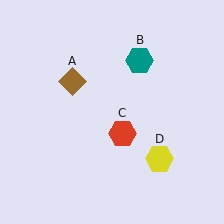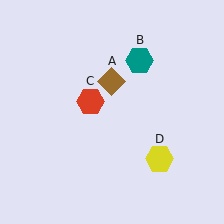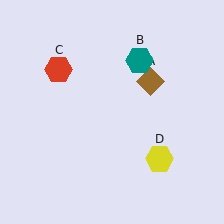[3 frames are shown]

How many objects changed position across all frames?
2 objects changed position: brown diamond (object A), red hexagon (object C).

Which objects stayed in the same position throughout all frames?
Teal hexagon (object B) and yellow hexagon (object D) remained stationary.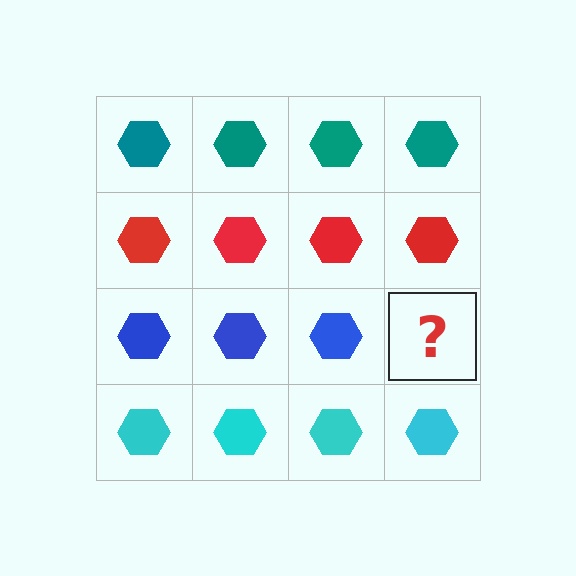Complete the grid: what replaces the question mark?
The question mark should be replaced with a blue hexagon.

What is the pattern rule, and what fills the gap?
The rule is that each row has a consistent color. The gap should be filled with a blue hexagon.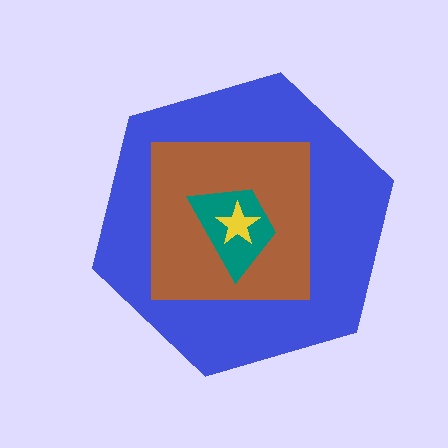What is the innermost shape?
The yellow star.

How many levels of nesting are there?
4.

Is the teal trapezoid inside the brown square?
Yes.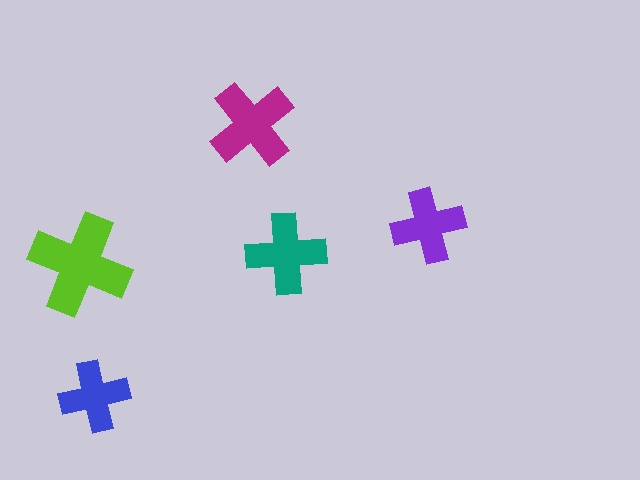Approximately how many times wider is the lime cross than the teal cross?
About 1.5 times wider.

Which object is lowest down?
The blue cross is bottommost.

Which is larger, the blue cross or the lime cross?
The lime one.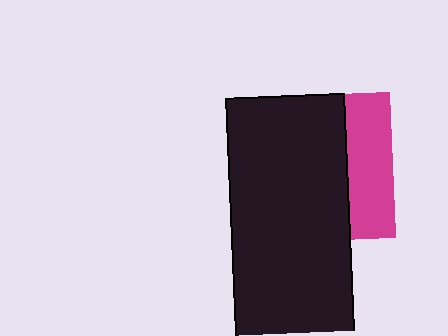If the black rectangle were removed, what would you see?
You would see the complete magenta square.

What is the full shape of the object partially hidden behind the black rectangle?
The partially hidden object is a magenta square.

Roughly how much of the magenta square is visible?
A small part of it is visible (roughly 32%).